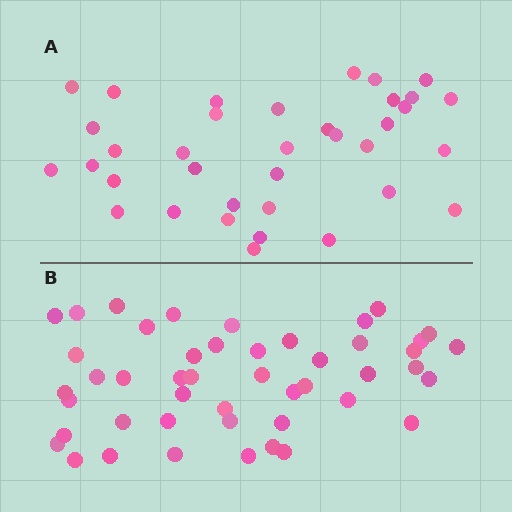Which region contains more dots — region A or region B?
Region B (the bottom region) has more dots.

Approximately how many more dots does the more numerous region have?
Region B has roughly 12 or so more dots than region A.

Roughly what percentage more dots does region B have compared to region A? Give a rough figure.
About 30% more.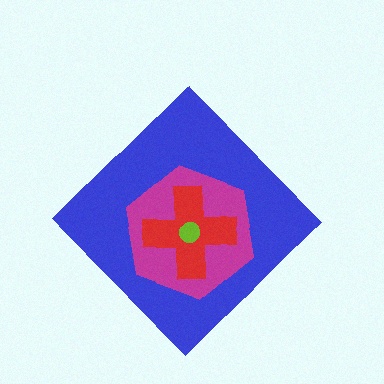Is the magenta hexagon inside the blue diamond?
Yes.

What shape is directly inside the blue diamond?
The magenta hexagon.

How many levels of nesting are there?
4.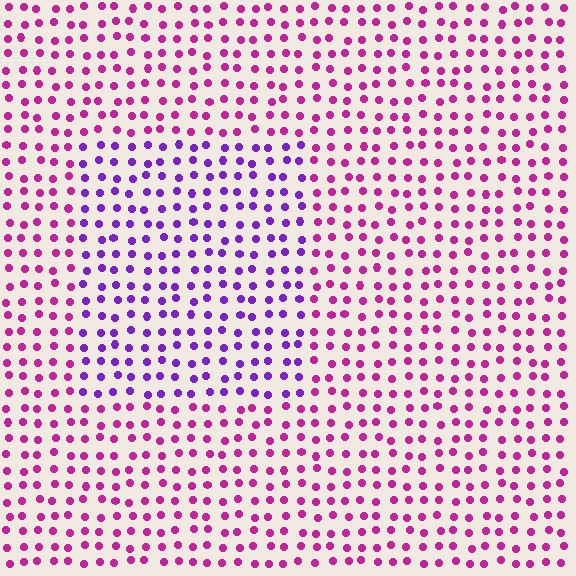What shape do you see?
I see a rectangle.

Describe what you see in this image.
The image is filled with small magenta elements in a uniform arrangement. A rectangle-shaped region is visible where the elements are tinted to a slightly different hue, forming a subtle color boundary.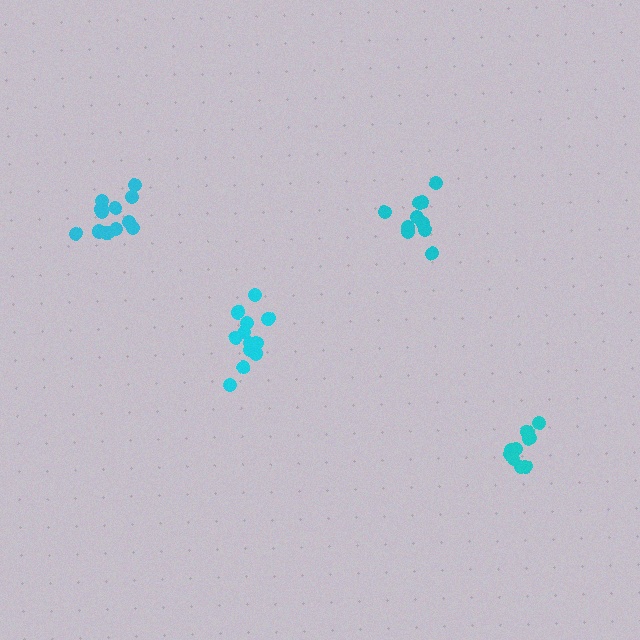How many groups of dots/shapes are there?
There are 4 groups.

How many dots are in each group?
Group 1: 12 dots, Group 2: 10 dots, Group 3: 9 dots, Group 4: 13 dots (44 total).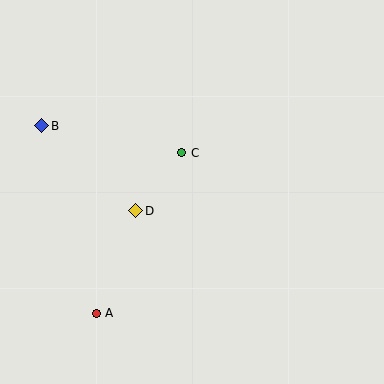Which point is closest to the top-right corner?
Point C is closest to the top-right corner.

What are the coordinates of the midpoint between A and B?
The midpoint between A and B is at (69, 219).